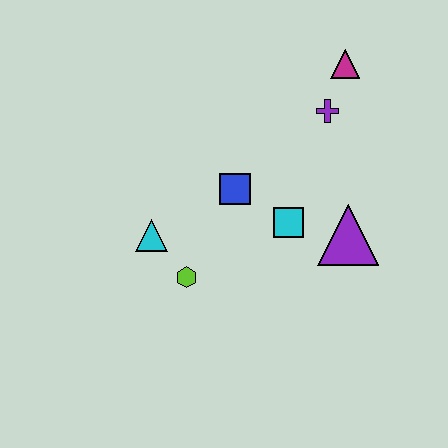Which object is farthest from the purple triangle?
The cyan triangle is farthest from the purple triangle.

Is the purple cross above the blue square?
Yes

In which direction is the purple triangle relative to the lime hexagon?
The purple triangle is to the right of the lime hexagon.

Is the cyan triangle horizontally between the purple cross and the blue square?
No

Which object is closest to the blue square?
The cyan square is closest to the blue square.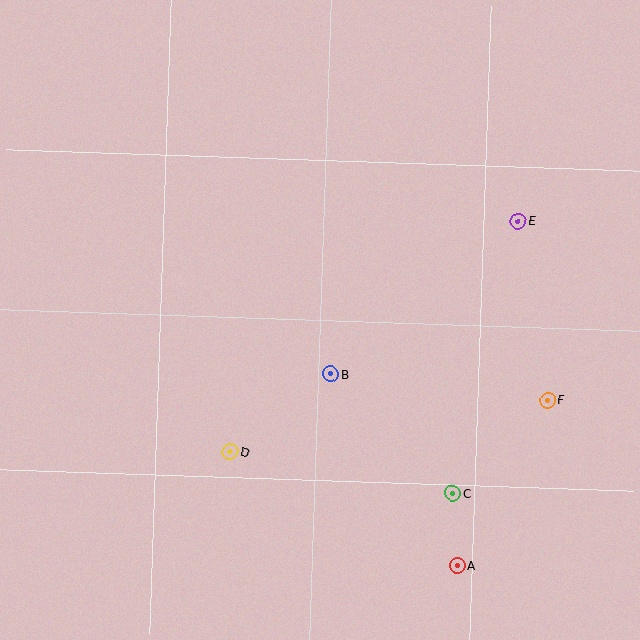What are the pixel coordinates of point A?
Point A is at (457, 566).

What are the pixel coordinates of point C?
Point C is at (453, 493).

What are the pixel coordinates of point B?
Point B is at (331, 374).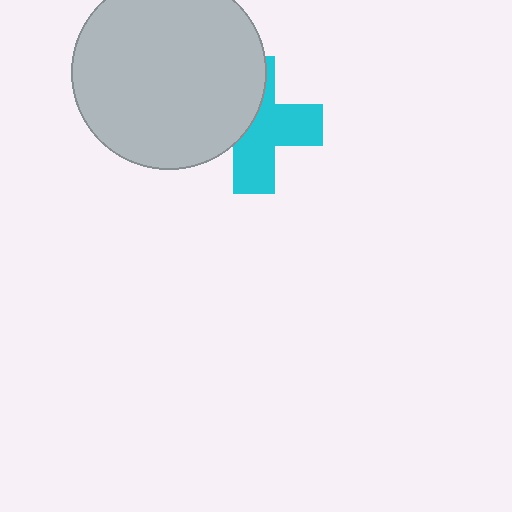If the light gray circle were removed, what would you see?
You would see the complete cyan cross.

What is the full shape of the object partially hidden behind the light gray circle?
The partially hidden object is a cyan cross.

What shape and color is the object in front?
The object in front is a light gray circle.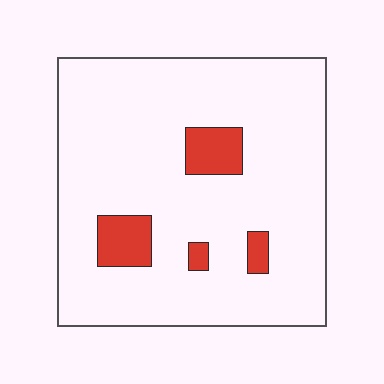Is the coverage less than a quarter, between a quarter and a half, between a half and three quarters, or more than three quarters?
Less than a quarter.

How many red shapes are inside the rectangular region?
4.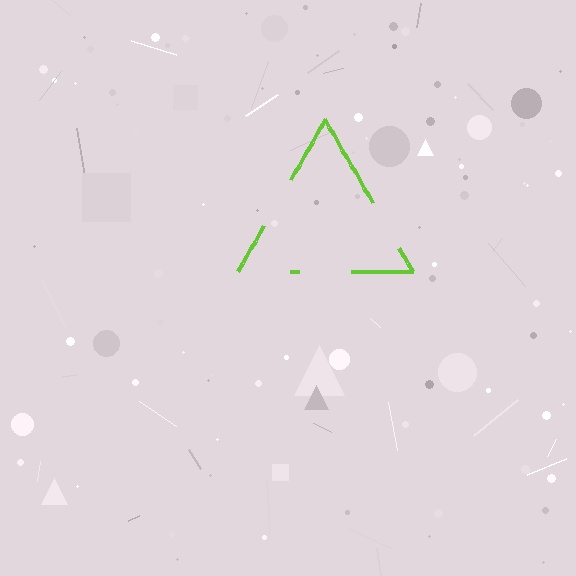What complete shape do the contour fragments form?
The contour fragments form a triangle.